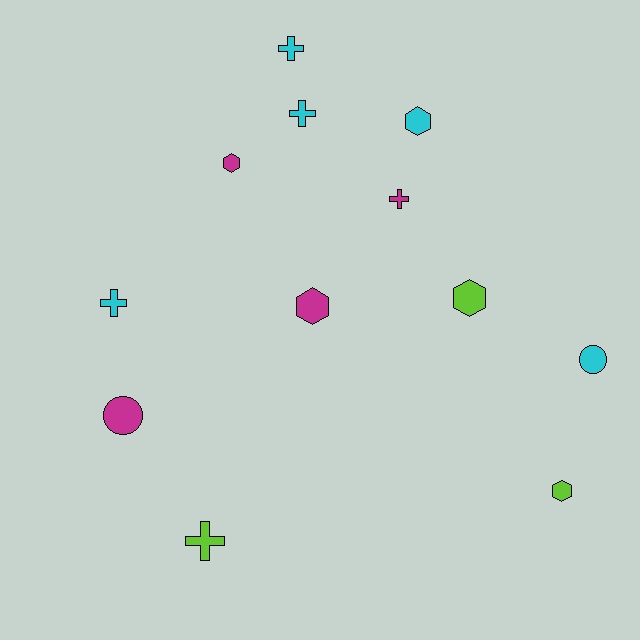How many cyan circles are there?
There is 1 cyan circle.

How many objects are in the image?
There are 12 objects.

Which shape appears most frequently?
Hexagon, with 5 objects.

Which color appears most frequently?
Cyan, with 5 objects.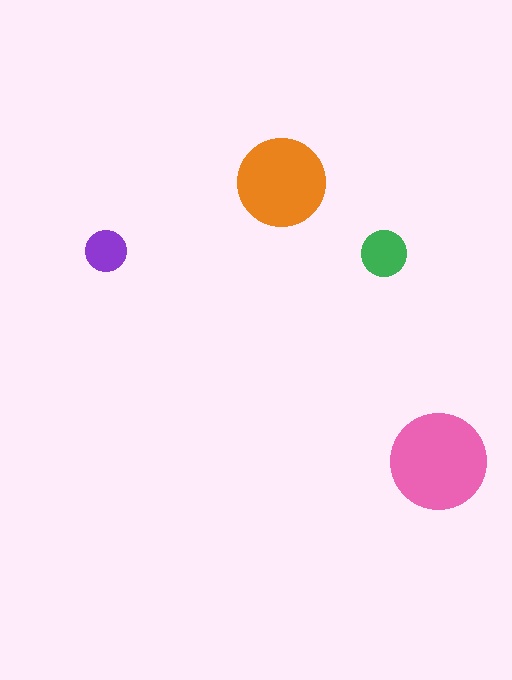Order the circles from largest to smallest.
the pink one, the orange one, the green one, the purple one.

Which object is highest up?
The orange circle is topmost.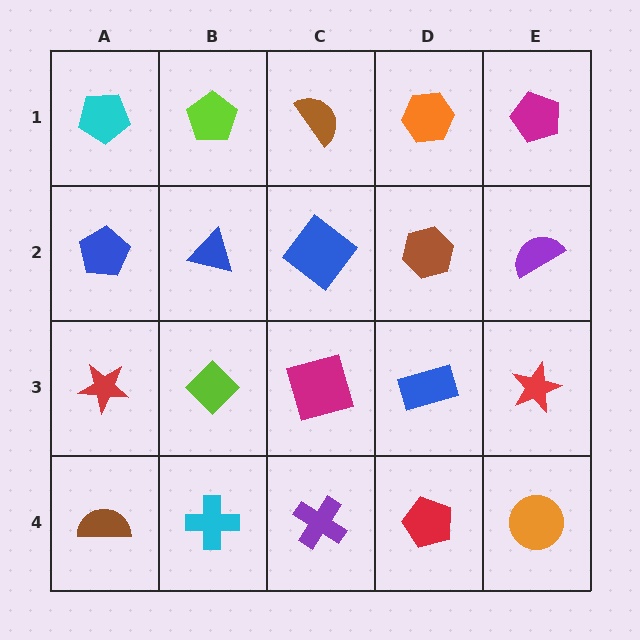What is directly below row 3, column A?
A brown semicircle.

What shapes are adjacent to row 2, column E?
A magenta pentagon (row 1, column E), a red star (row 3, column E), a brown hexagon (row 2, column D).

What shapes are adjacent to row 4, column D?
A blue rectangle (row 3, column D), a purple cross (row 4, column C), an orange circle (row 4, column E).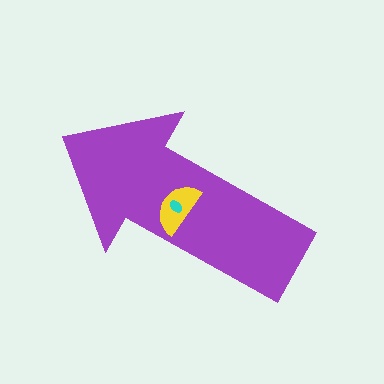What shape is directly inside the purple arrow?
The yellow semicircle.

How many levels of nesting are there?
3.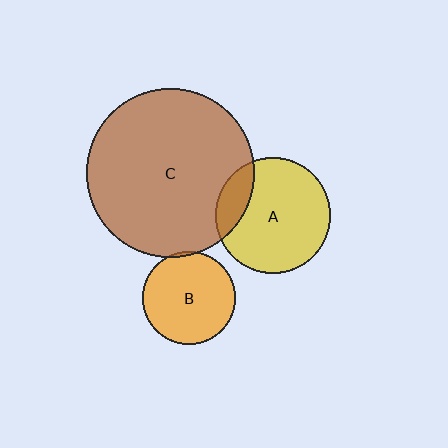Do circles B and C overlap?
Yes.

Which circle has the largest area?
Circle C (brown).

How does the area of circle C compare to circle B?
Approximately 3.3 times.